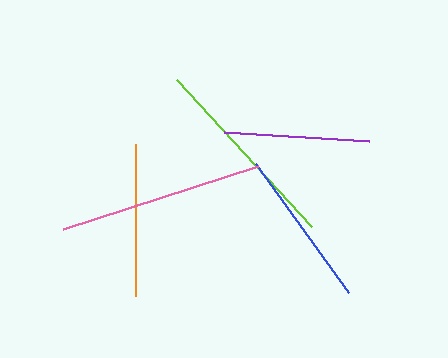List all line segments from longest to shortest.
From longest to shortest: pink, lime, blue, orange, purple.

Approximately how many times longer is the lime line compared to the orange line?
The lime line is approximately 1.3 times the length of the orange line.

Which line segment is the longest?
The pink line is the longest at approximately 205 pixels.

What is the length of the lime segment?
The lime segment is approximately 200 pixels long.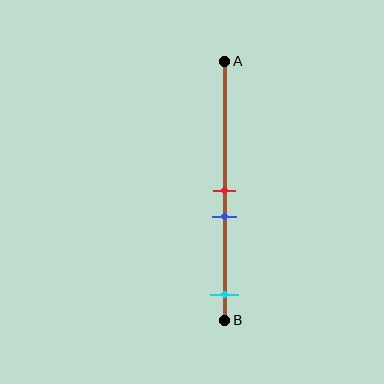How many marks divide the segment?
There are 3 marks dividing the segment.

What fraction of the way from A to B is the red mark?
The red mark is approximately 50% (0.5) of the way from A to B.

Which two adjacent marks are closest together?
The red and blue marks are the closest adjacent pair.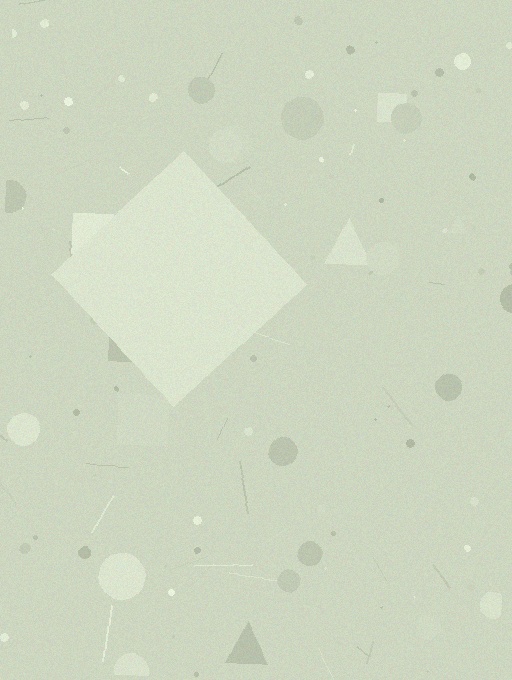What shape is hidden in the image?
A diamond is hidden in the image.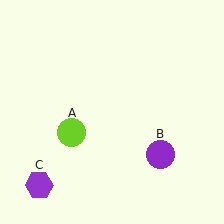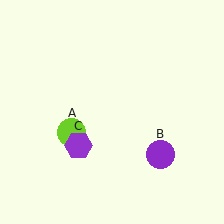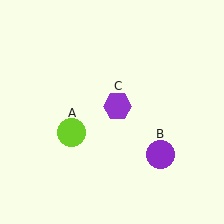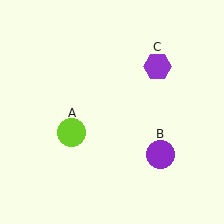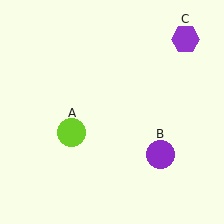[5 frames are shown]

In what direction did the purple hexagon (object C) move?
The purple hexagon (object C) moved up and to the right.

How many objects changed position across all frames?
1 object changed position: purple hexagon (object C).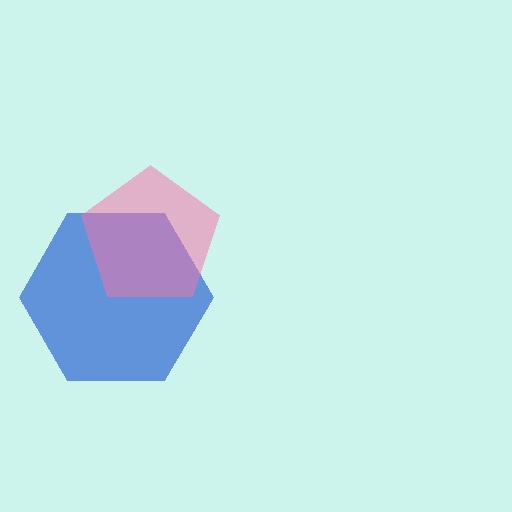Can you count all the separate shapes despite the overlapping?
Yes, there are 2 separate shapes.